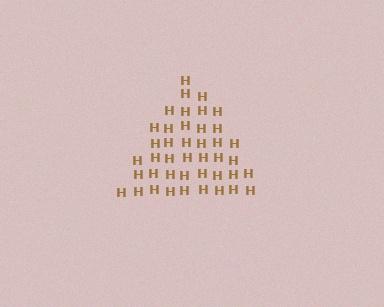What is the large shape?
The large shape is a triangle.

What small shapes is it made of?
It is made of small letter H's.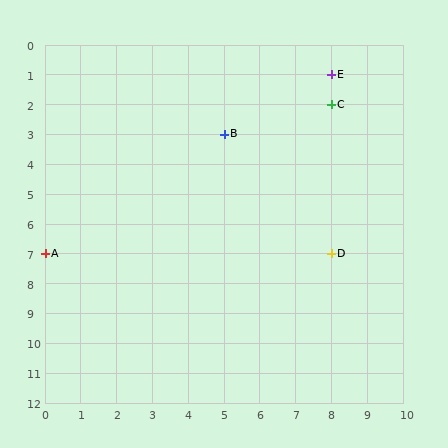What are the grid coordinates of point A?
Point A is at grid coordinates (0, 7).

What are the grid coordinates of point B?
Point B is at grid coordinates (5, 3).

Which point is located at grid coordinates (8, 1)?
Point E is at (8, 1).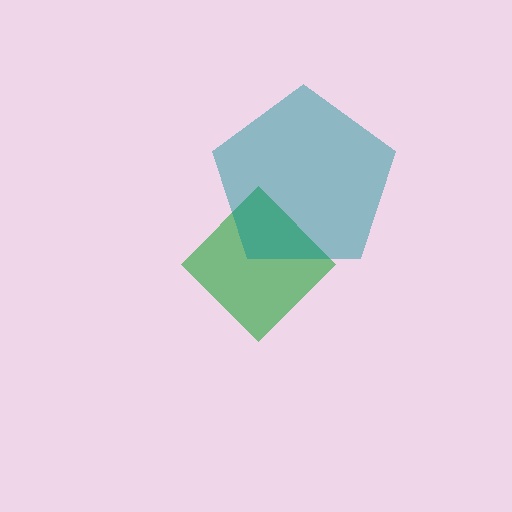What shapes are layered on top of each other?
The layered shapes are: a green diamond, a teal pentagon.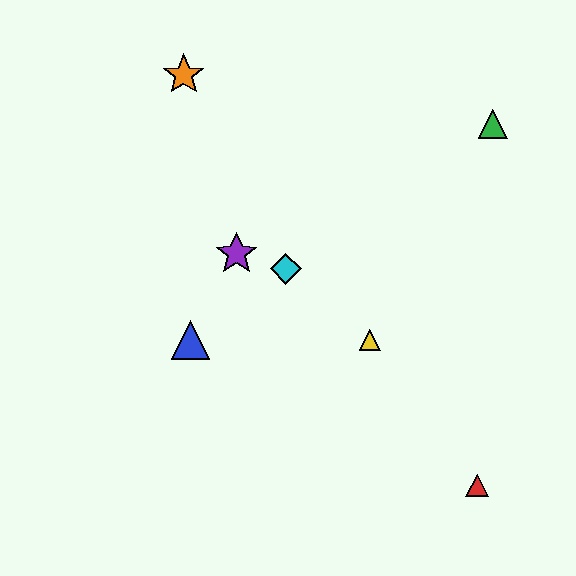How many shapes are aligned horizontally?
2 shapes (the blue triangle, the yellow triangle) are aligned horizontally.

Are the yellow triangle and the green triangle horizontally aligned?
No, the yellow triangle is at y≈340 and the green triangle is at y≈124.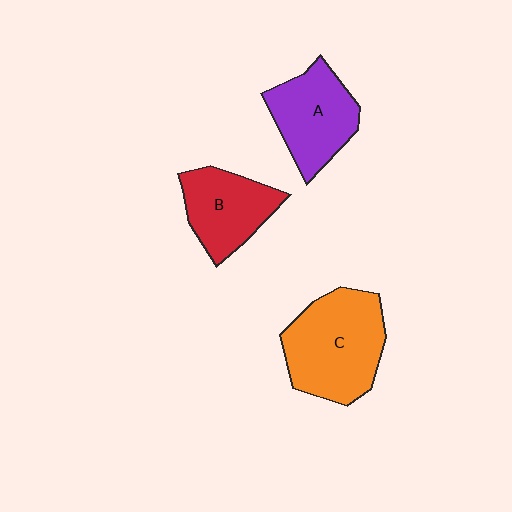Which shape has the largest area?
Shape C (orange).